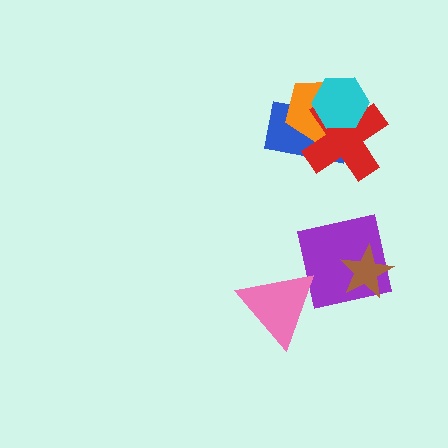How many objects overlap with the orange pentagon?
3 objects overlap with the orange pentagon.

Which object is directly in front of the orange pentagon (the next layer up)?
The red cross is directly in front of the orange pentagon.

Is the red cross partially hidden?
Yes, it is partially covered by another shape.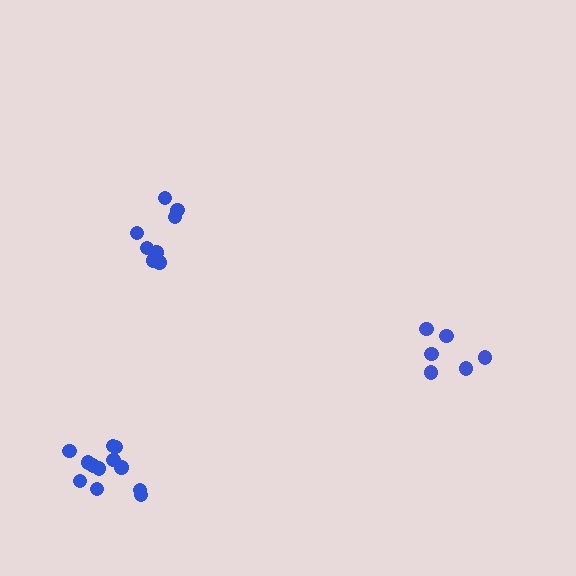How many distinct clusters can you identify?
There are 3 distinct clusters.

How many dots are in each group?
Group 1: 8 dots, Group 2: 12 dots, Group 3: 6 dots (26 total).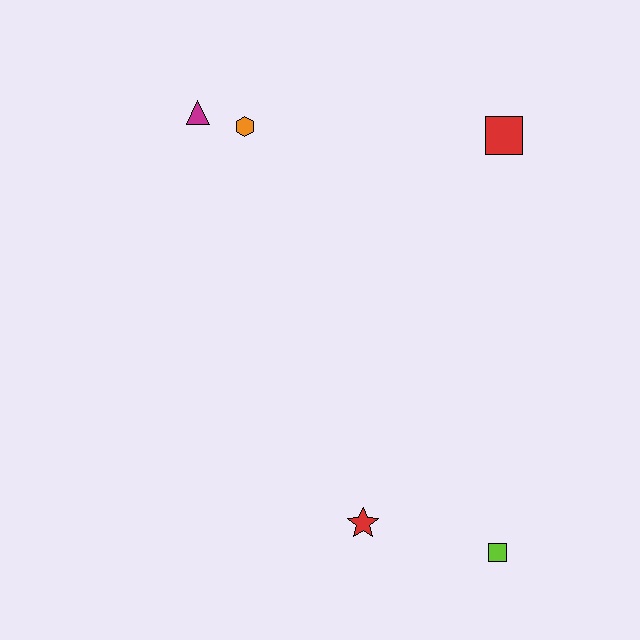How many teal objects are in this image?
There are no teal objects.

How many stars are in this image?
There is 1 star.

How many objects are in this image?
There are 5 objects.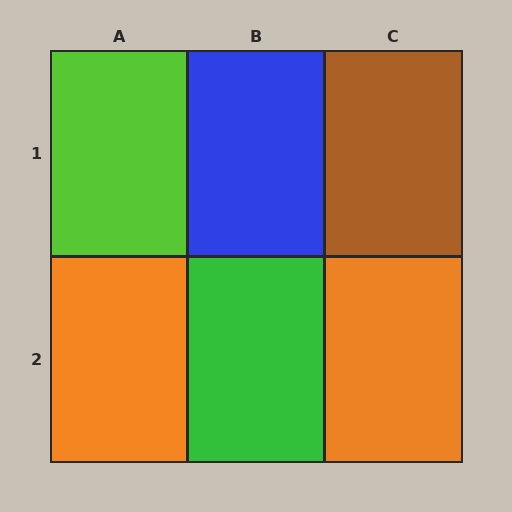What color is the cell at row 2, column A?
Orange.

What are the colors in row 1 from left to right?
Lime, blue, brown.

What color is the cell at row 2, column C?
Orange.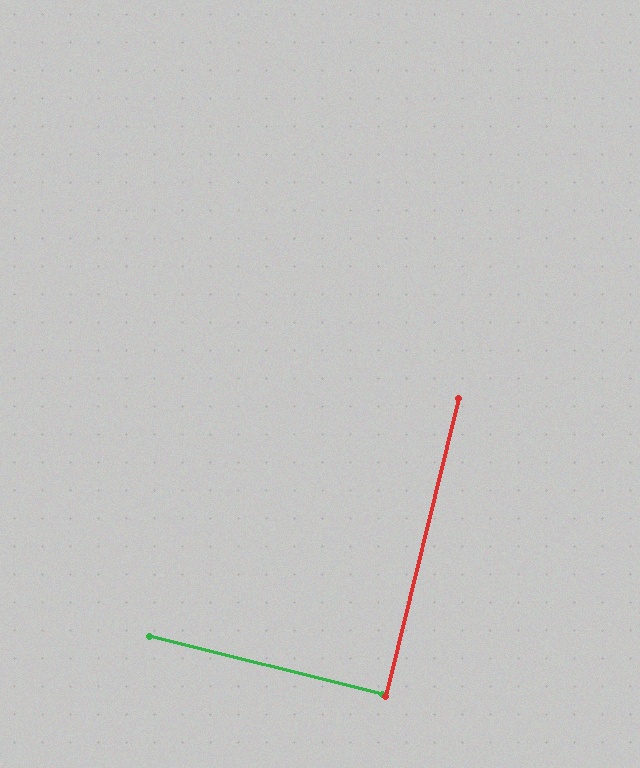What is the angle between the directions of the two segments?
Approximately 90 degrees.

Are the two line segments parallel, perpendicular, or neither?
Perpendicular — they meet at approximately 90°.